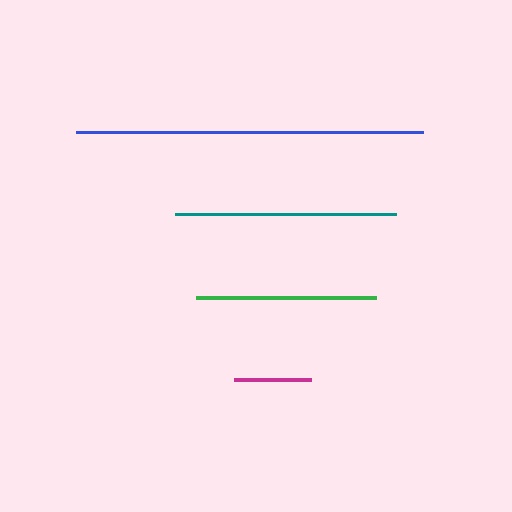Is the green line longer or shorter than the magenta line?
The green line is longer than the magenta line.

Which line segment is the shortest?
The magenta line is the shortest at approximately 77 pixels.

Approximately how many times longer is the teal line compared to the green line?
The teal line is approximately 1.2 times the length of the green line.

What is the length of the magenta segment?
The magenta segment is approximately 77 pixels long.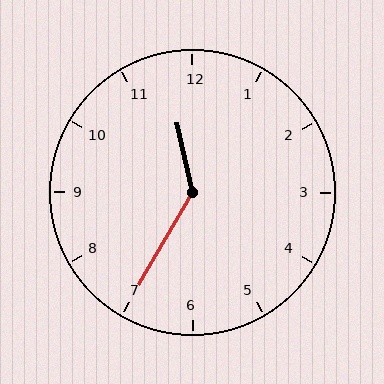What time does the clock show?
11:35.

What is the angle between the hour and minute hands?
Approximately 138 degrees.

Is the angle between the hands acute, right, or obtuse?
It is obtuse.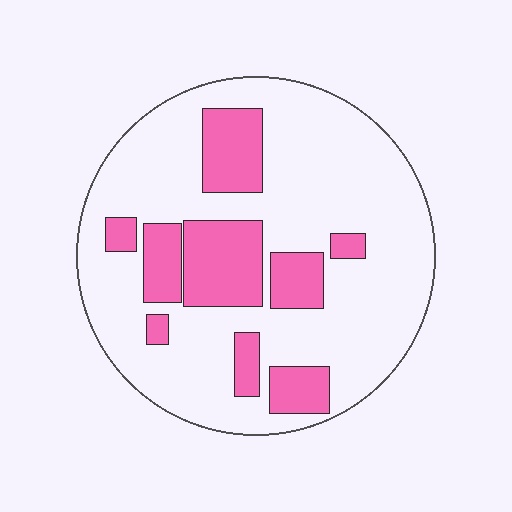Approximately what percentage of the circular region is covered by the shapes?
Approximately 25%.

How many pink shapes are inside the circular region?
9.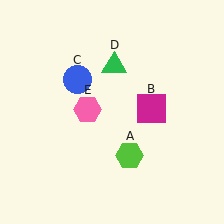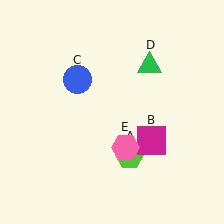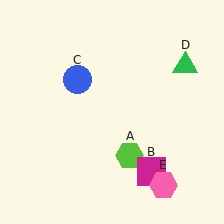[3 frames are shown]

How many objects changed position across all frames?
3 objects changed position: magenta square (object B), green triangle (object D), pink hexagon (object E).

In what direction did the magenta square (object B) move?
The magenta square (object B) moved down.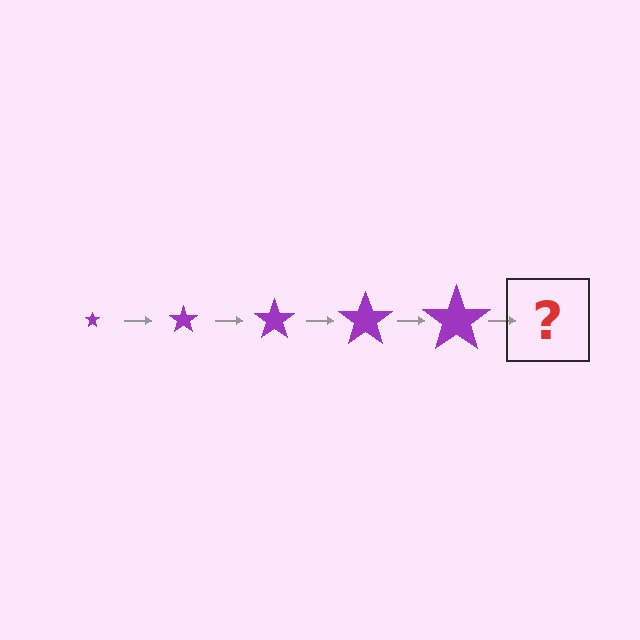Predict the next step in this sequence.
The next step is a purple star, larger than the previous one.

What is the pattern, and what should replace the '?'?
The pattern is that the star gets progressively larger each step. The '?' should be a purple star, larger than the previous one.